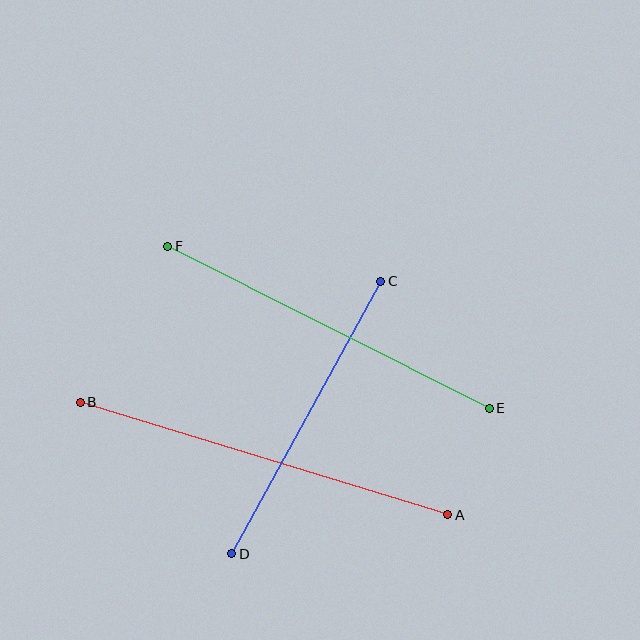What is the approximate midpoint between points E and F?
The midpoint is at approximately (328, 327) pixels.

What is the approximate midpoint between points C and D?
The midpoint is at approximately (306, 417) pixels.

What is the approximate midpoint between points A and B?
The midpoint is at approximately (264, 458) pixels.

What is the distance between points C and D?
The distance is approximately 310 pixels.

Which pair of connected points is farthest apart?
Points A and B are farthest apart.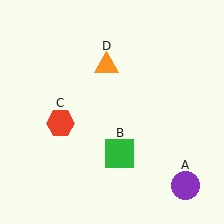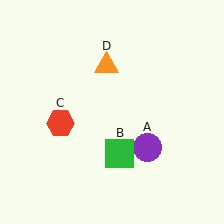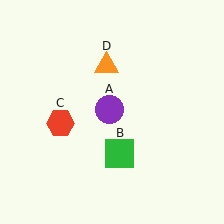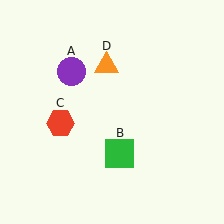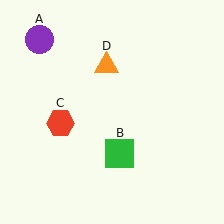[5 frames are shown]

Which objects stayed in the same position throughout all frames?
Green square (object B) and red hexagon (object C) and orange triangle (object D) remained stationary.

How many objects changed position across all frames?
1 object changed position: purple circle (object A).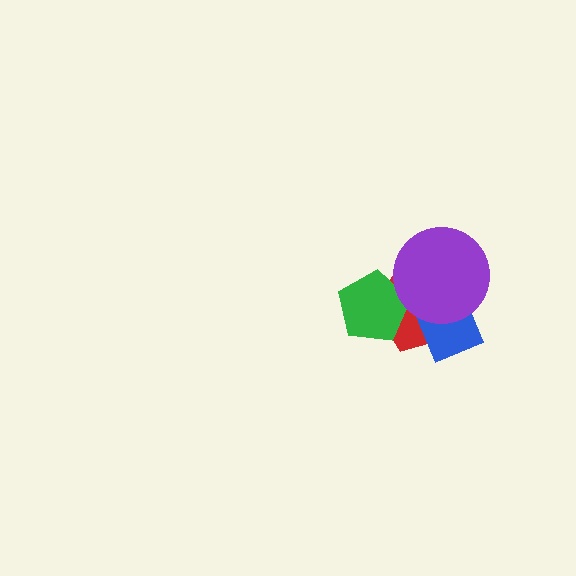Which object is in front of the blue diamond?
The purple circle is in front of the blue diamond.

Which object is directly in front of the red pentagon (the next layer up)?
The green pentagon is directly in front of the red pentagon.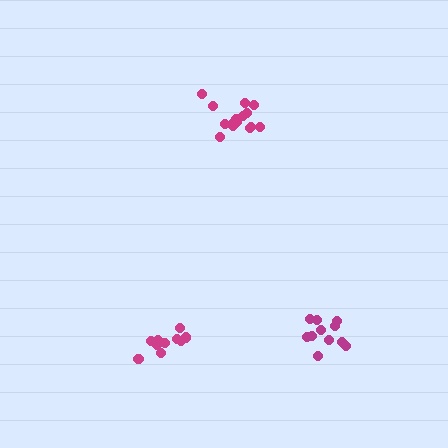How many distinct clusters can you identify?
There are 3 distinct clusters.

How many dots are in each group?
Group 1: 10 dots, Group 2: 16 dots, Group 3: 11 dots (37 total).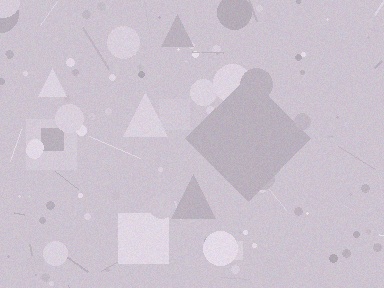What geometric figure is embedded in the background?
A diamond is embedded in the background.